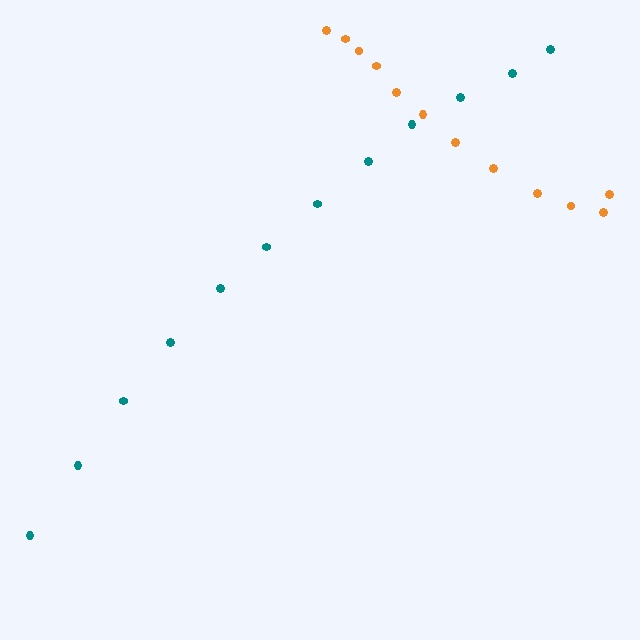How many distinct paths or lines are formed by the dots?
There are 2 distinct paths.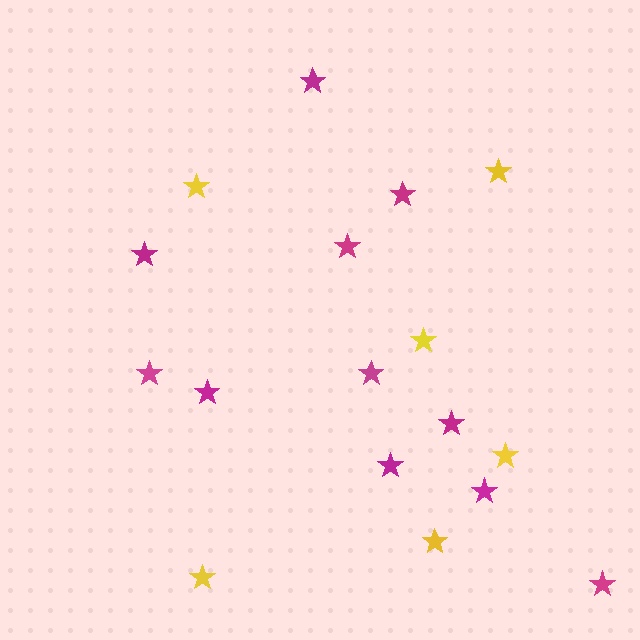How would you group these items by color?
There are 2 groups: one group of magenta stars (11) and one group of yellow stars (6).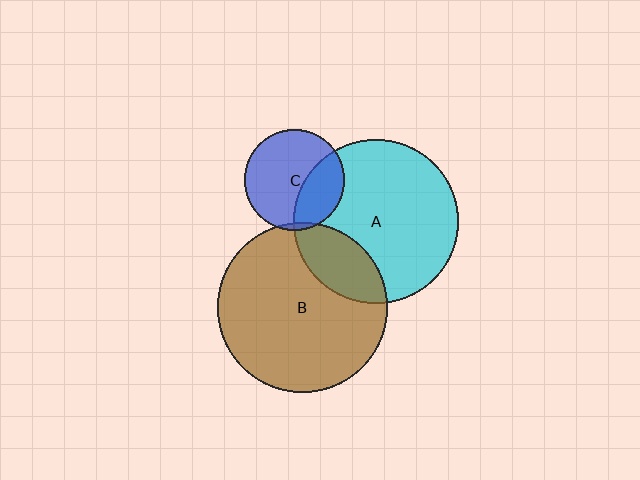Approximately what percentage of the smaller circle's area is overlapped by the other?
Approximately 5%.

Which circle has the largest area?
Circle B (brown).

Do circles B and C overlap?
Yes.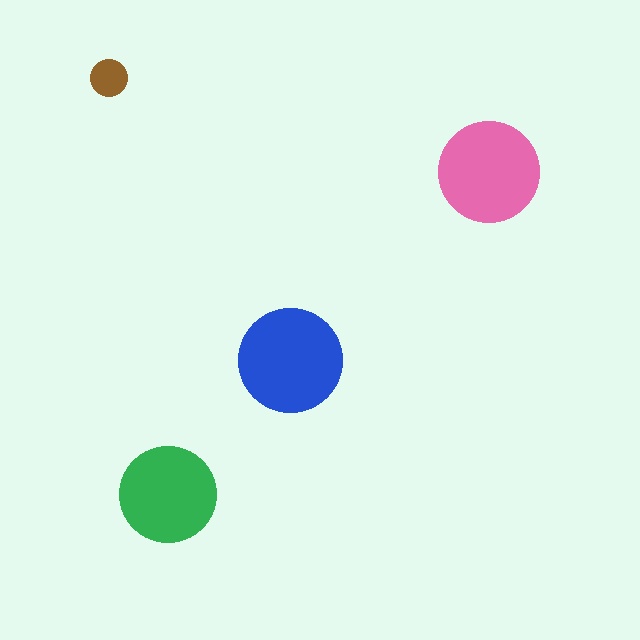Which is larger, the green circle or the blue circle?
The blue one.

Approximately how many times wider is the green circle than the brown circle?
About 2.5 times wider.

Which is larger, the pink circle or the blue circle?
The blue one.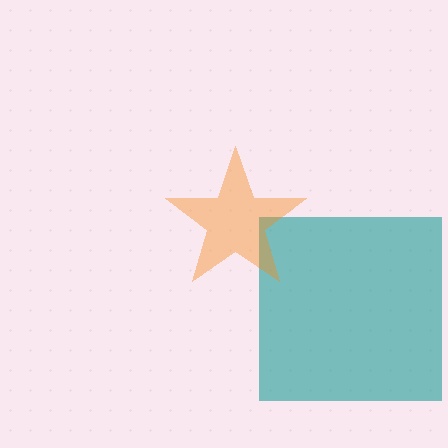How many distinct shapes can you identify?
There are 2 distinct shapes: a teal square, an orange star.